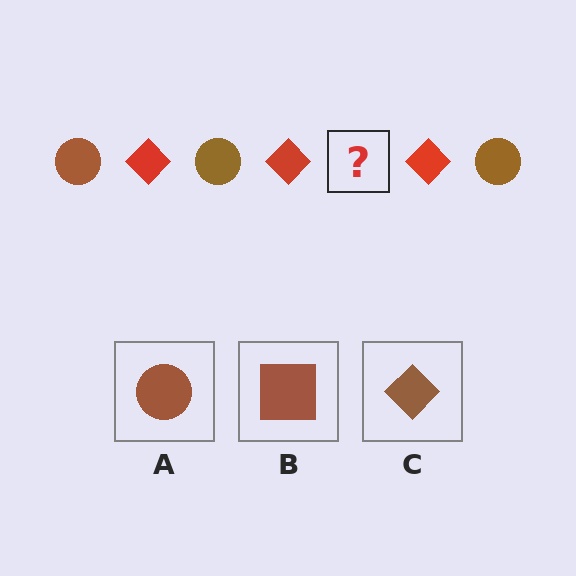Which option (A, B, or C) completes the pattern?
A.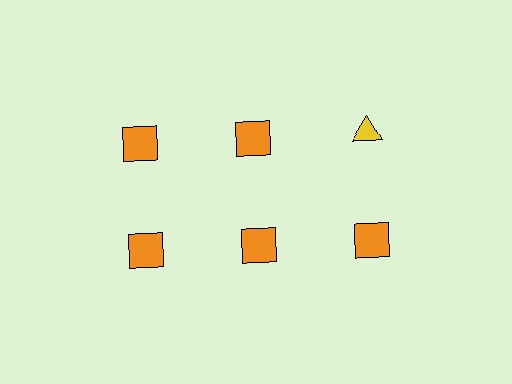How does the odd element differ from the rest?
It differs in both color (yellow instead of orange) and shape (triangle instead of square).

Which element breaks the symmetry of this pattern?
The yellow triangle in the top row, center column breaks the symmetry. All other shapes are orange squares.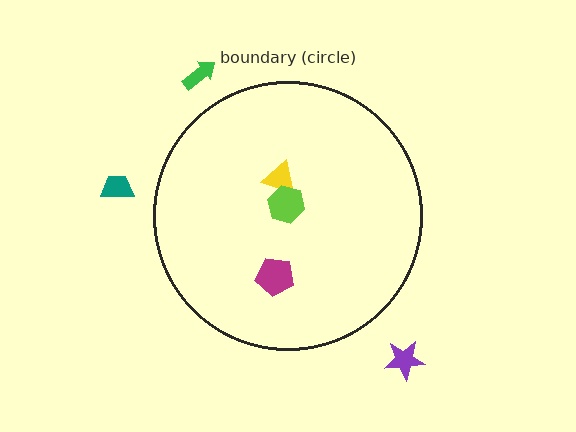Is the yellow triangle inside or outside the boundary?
Inside.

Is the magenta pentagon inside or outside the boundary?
Inside.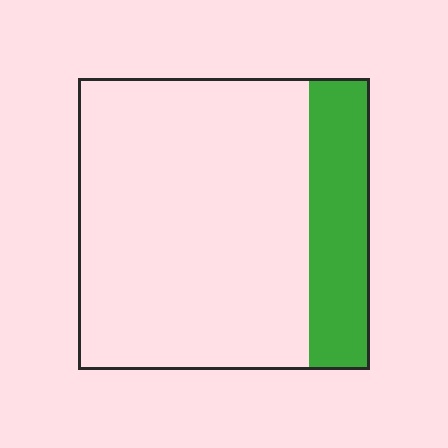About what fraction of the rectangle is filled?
About one fifth (1/5).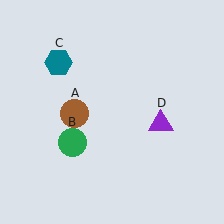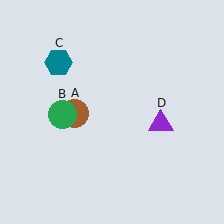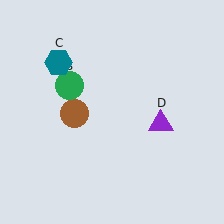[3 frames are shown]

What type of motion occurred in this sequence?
The green circle (object B) rotated clockwise around the center of the scene.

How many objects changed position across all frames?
1 object changed position: green circle (object B).